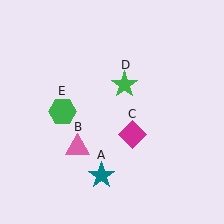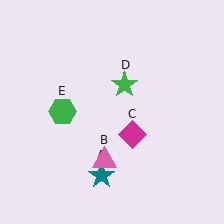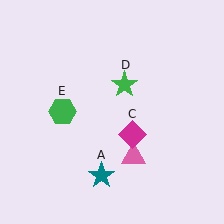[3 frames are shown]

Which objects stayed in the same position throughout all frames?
Teal star (object A) and magenta diamond (object C) and green star (object D) and green hexagon (object E) remained stationary.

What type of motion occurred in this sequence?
The pink triangle (object B) rotated counterclockwise around the center of the scene.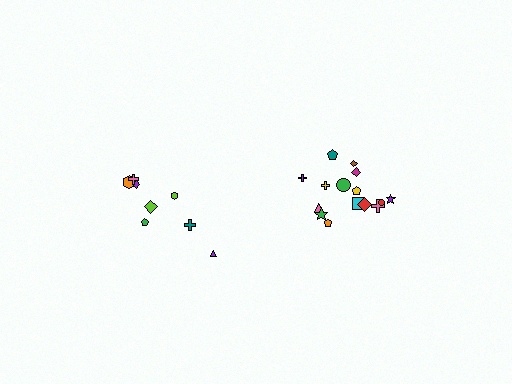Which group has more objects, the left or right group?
The right group.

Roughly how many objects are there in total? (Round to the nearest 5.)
Roughly 25 objects in total.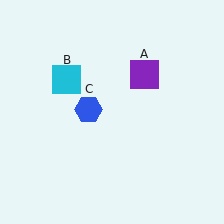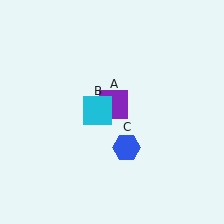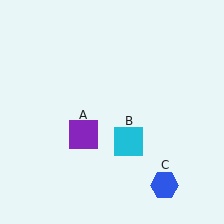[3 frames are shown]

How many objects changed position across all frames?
3 objects changed position: purple square (object A), cyan square (object B), blue hexagon (object C).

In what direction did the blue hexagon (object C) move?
The blue hexagon (object C) moved down and to the right.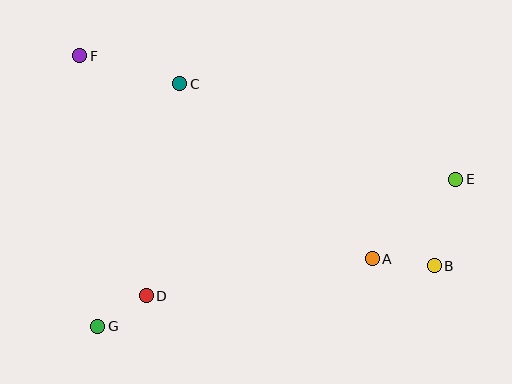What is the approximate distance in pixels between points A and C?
The distance between A and C is approximately 260 pixels.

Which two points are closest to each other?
Points D and G are closest to each other.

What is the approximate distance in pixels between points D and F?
The distance between D and F is approximately 249 pixels.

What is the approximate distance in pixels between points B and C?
The distance between B and C is approximately 313 pixels.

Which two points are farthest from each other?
Points B and F are farthest from each other.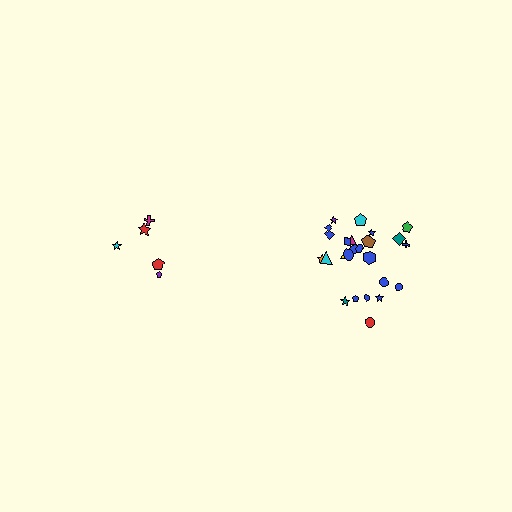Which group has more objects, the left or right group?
The right group.